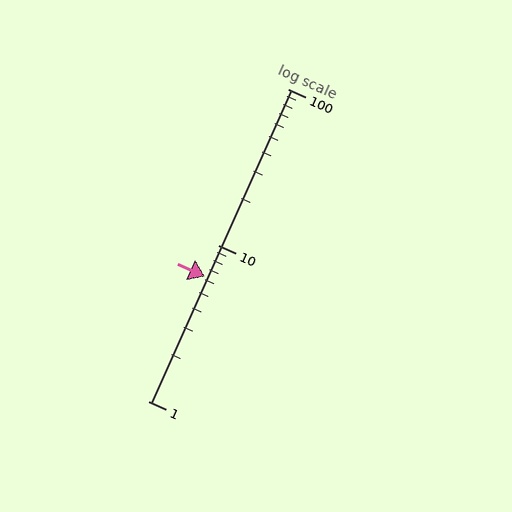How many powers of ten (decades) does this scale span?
The scale spans 2 decades, from 1 to 100.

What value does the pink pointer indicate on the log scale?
The pointer indicates approximately 6.3.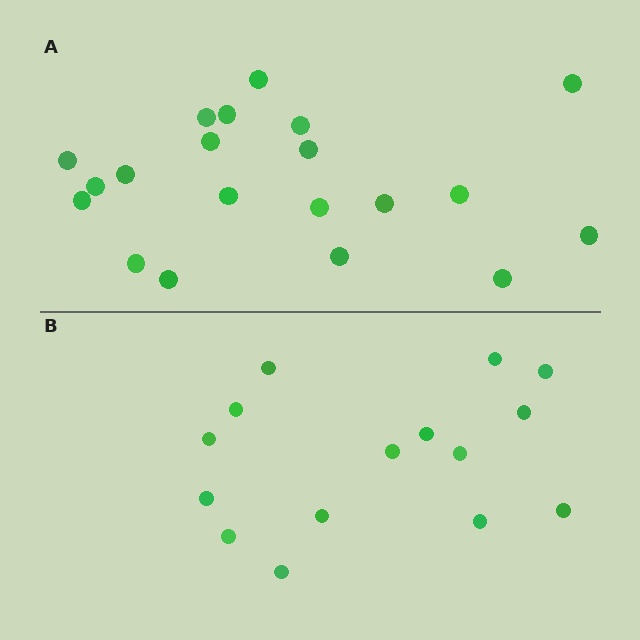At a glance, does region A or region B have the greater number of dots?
Region A (the top region) has more dots.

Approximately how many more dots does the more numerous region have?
Region A has about 5 more dots than region B.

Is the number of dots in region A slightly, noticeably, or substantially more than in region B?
Region A has noticeably more, but not dramatically so. The ratio is roughly 1.3 to 1.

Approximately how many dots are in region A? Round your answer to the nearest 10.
About 20 dots.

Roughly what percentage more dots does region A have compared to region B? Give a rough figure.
About 35% more.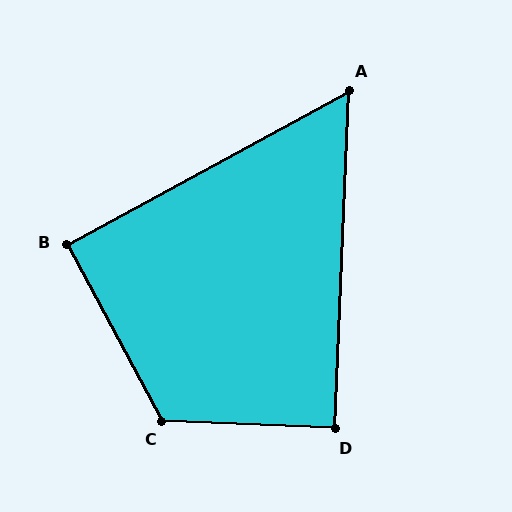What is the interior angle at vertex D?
Approximately 90 degrees (approximately right).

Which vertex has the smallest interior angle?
A, at approximately 59 degrees.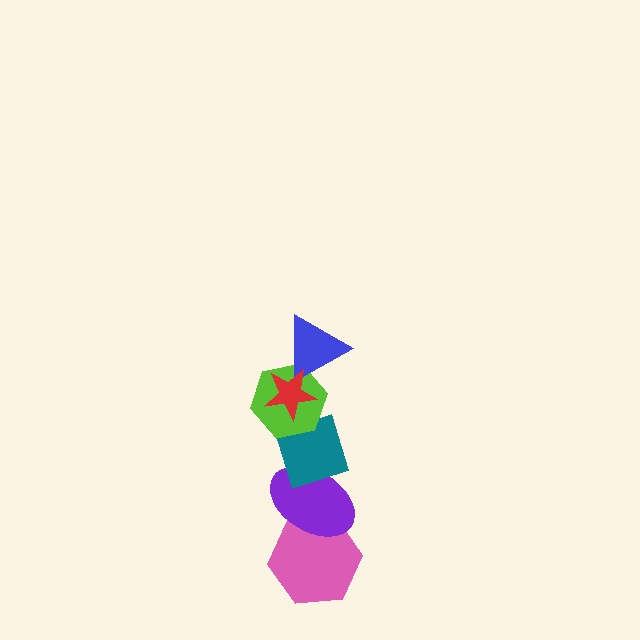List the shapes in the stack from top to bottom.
From top to bottom: the red star, the blue triangle, the lime hexagon, the teal diamond, the purple ellipse, the pink hexagon.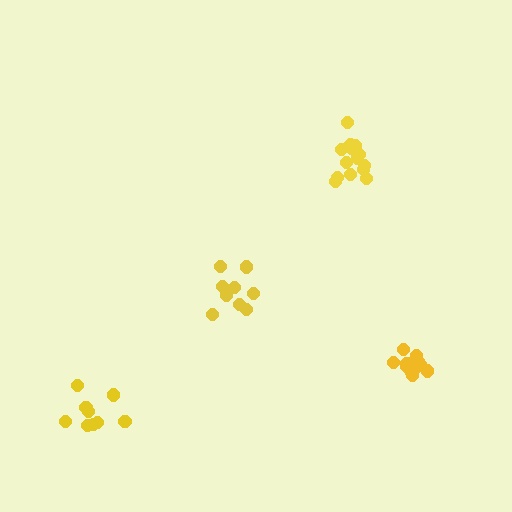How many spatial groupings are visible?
There are 4 spatial groupings.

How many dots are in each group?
Group 1: 9 dots, Group 2: 9 dots, Group 3: 14 dots, Group 4: 11 dots (43 total).